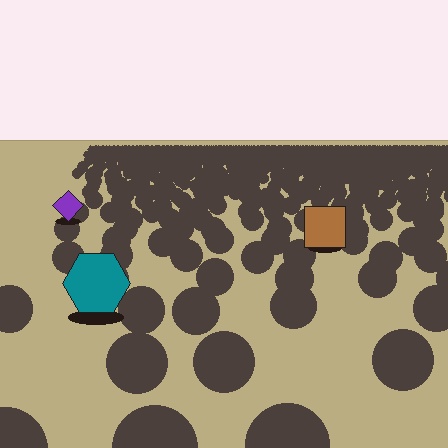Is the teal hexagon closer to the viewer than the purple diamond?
Yes. The teal hexagon is closer — you can tell from the texture gradient: the ground texture is coarser near it.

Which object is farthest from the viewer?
The purple diamond is farthest from the viewer. It appears smaller and the ground texture around it is denser.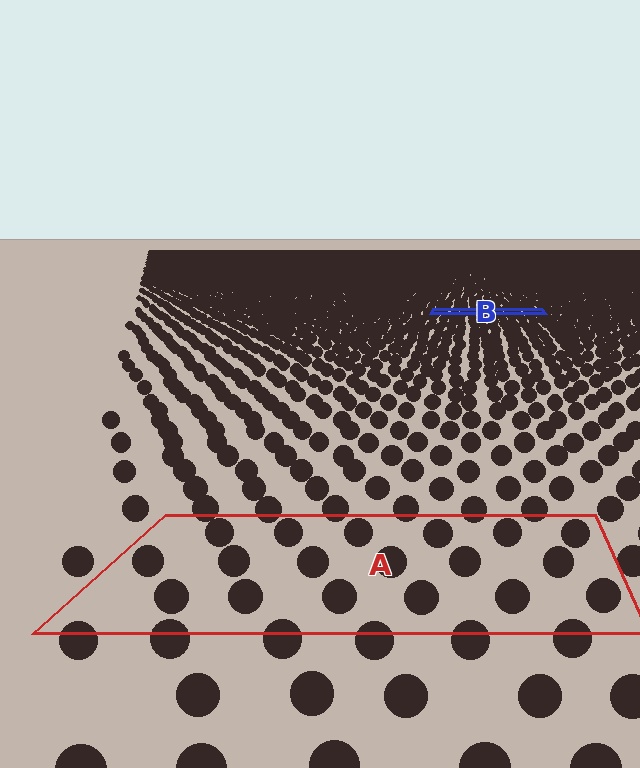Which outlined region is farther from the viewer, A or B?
Region B is farther from the viewer — the texture elements inside it appear smaller and more densely packed.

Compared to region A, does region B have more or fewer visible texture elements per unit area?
Region B has more texture elements per unit area — they are packed more densely because it is farther away.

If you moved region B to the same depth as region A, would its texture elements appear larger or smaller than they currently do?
They would appear larger. At a closer depth, the same texture elements are projected at a bigger on-screen size.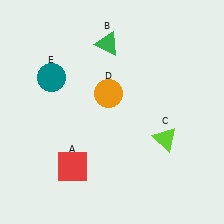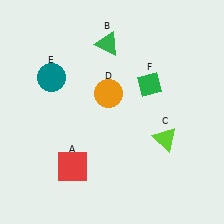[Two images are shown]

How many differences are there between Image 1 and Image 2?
There is 1 difference between the two images.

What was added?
A green diamond (F) was added in Image 2.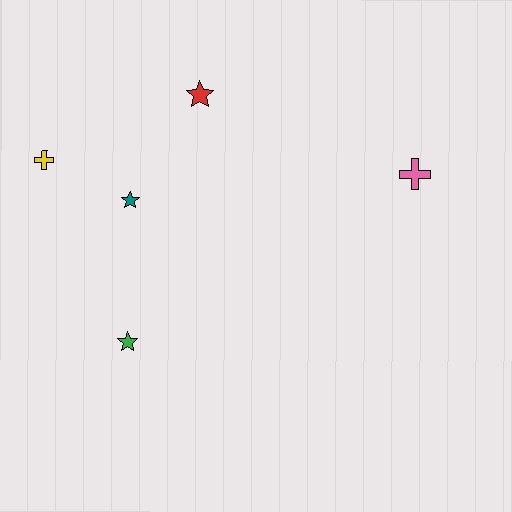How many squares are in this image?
There are no squares.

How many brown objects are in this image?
There are no brown objects.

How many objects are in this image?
There are 5 objects.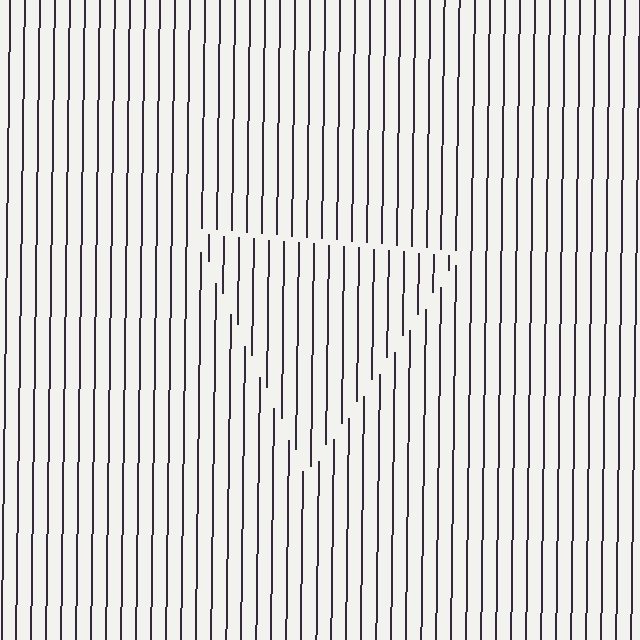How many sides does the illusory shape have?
3 sides — the line-ends trace a triangle.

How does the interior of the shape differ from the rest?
The interior of the shape contains the same grating, shifted by half a period — the contour is defined by the phase discontinuity where line-ends from the inner and outer gratings abut.